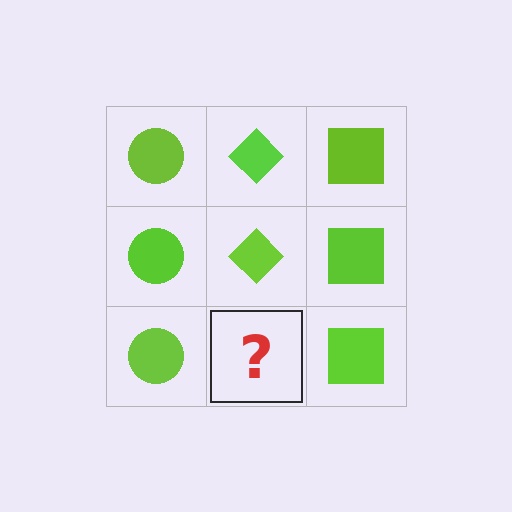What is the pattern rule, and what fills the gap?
The rule is that each column has a consistent shape. The gap should be filled with a lime diamond.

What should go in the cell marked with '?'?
The missing cell should contain a lime diamond.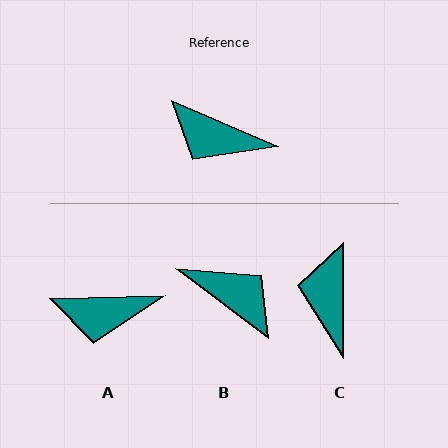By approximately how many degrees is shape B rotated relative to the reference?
Approximately 167 degrees counter-clockwise.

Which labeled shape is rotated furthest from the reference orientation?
B, about 167 degrees away.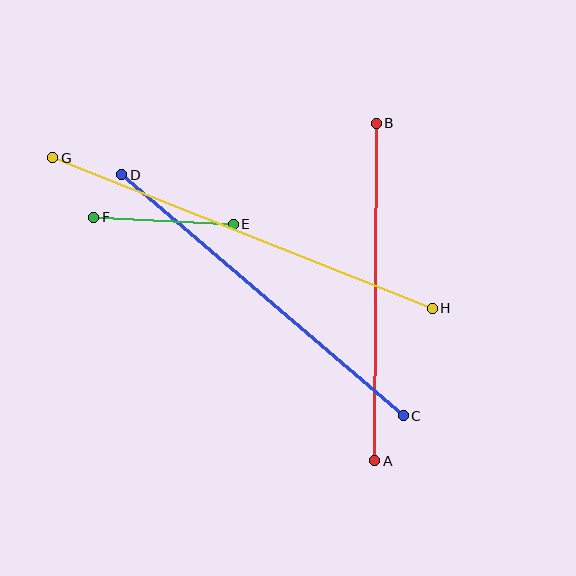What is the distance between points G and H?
The distance is approximately 408 pixels.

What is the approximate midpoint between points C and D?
The midpoint is at approximately (263, 295) pixels.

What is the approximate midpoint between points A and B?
The midpoint is at approximately (375, 292) pixels.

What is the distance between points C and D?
The distance is approximately 370 pixels.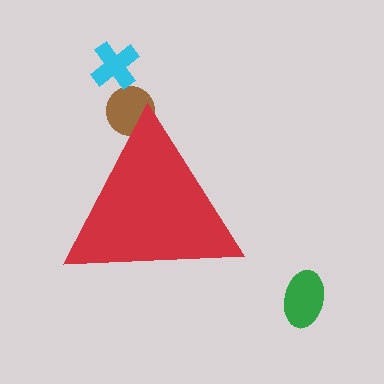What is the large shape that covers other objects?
A red triangle.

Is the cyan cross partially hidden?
No, the cyan cross is fully visible.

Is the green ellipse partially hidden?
No, the green ellipse is fully visible.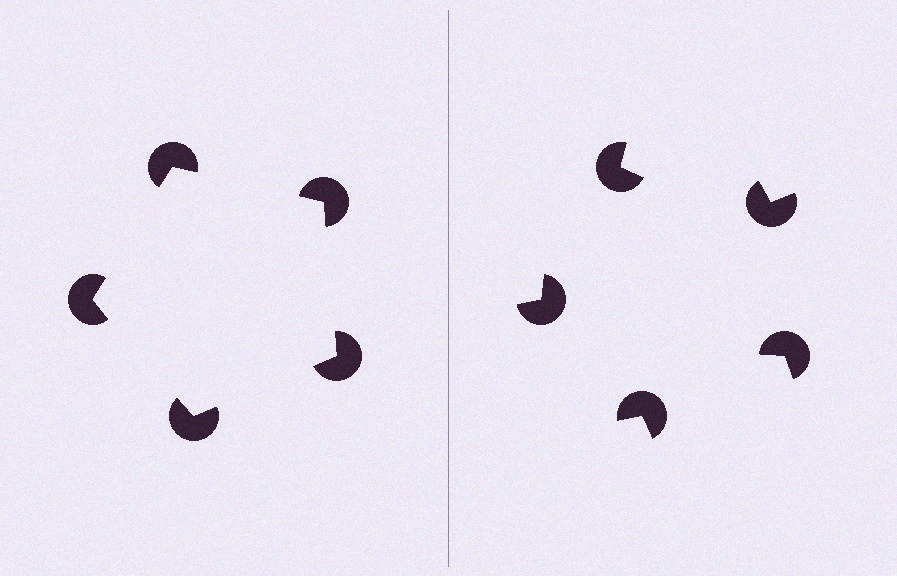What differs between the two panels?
The pac-man discs are positioned identically on both sides; only the wedge orientations differ. On the left they align to a pentagon; on the right they are misaligned.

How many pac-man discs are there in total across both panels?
10 — 5 on each side.